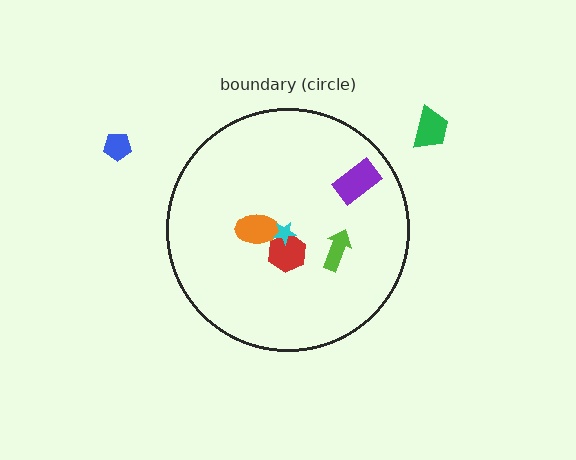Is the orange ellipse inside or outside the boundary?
Inside.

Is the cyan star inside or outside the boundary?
Inside.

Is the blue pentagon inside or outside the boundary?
Outside.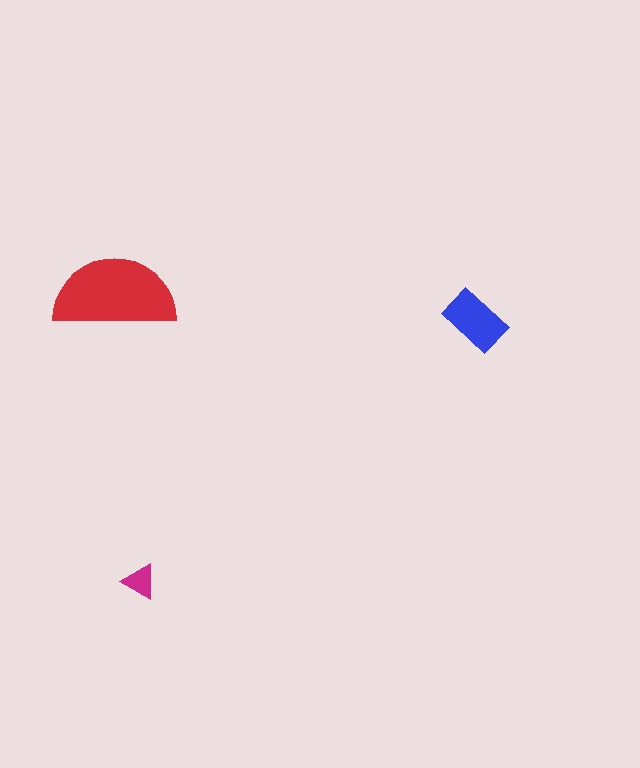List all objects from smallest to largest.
The magenta triangle, the blue rectangle, the red semicircle.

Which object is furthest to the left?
The red semicircle is leftmost.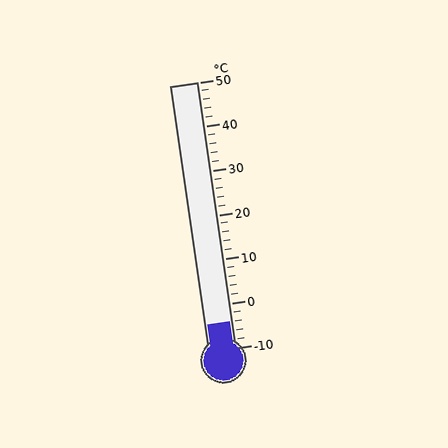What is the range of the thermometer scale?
The thermometer scale ranges from -10°C to 50°C.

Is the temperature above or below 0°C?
The temperature is below 0°C.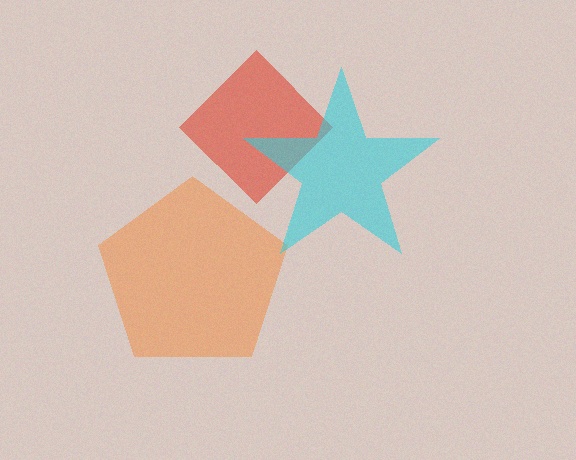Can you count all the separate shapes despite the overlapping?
Yes, there are 3 separate shapes.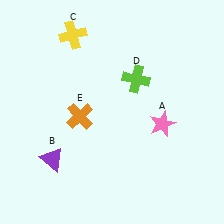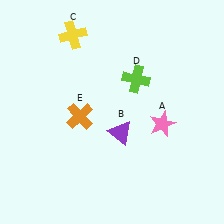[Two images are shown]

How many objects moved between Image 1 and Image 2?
1 object moved between the two images.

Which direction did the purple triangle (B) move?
The purple triangle (B) moved right.